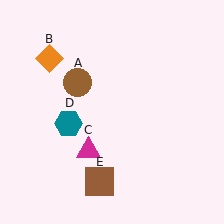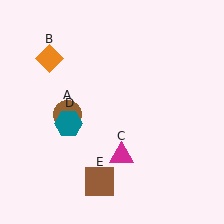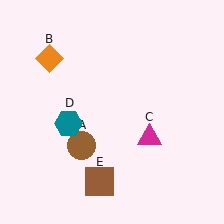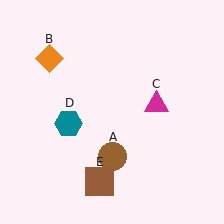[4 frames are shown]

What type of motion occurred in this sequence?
The brown circle (object A), magenta triangle (object C) rotated counterclockwise around the center of the scene.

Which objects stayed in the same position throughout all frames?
Orange diamond (object B) and teal hexagon (object D) and brown square (object E) remained stationary.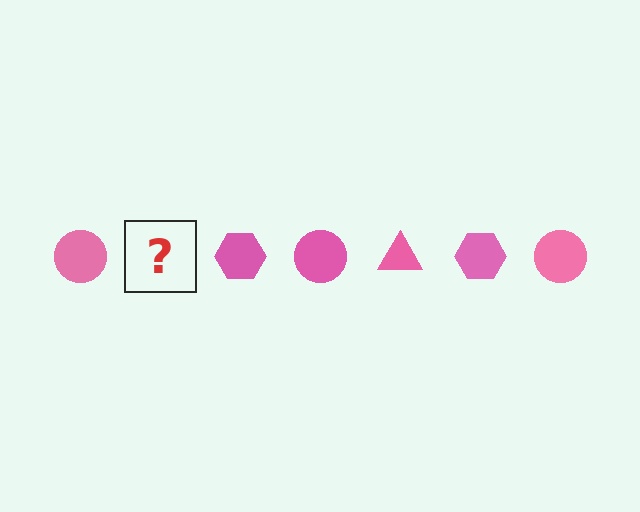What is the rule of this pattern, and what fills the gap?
The rule is that the pattern cycles through circle, triangle, hexagon shapes in pink. The gap should be filled with a pink triangle.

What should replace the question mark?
The question mark should be replaced with a pink triangle.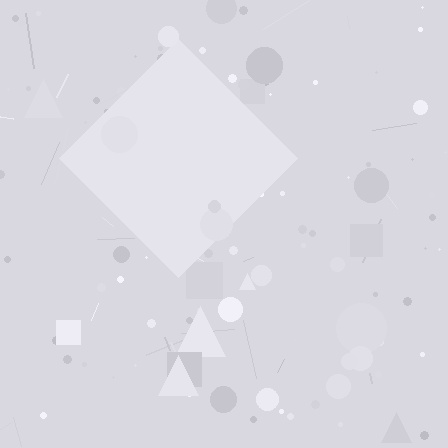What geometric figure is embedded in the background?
A diamond is embedded in the background.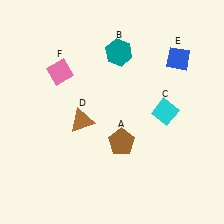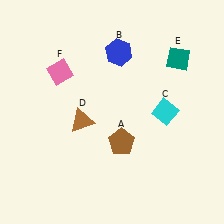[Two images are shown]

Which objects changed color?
B changed from teal to blue. E changed from blue to teal.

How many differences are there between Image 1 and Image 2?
There are 2 differences between the two images.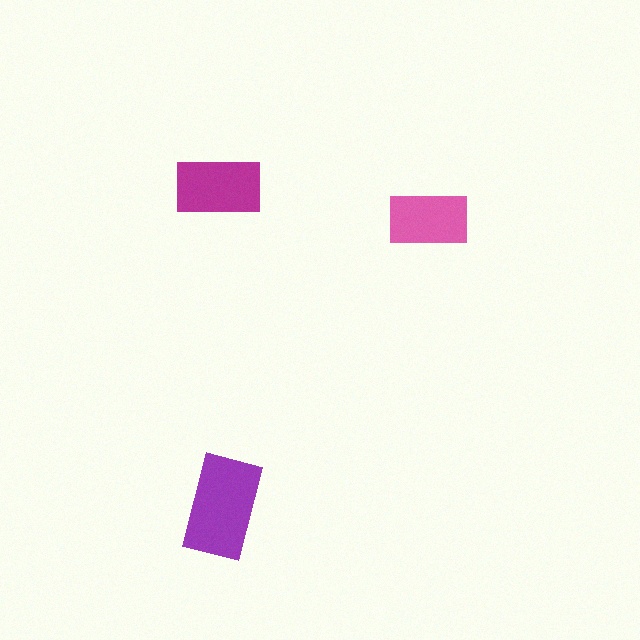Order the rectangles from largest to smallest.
the purple one, the magenta one, the pink one.